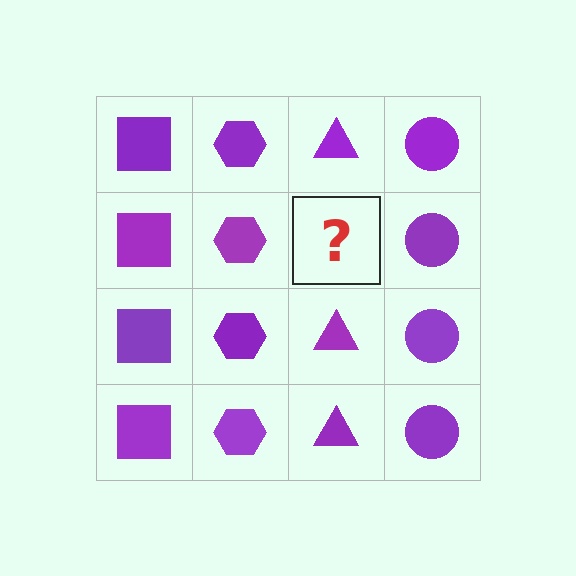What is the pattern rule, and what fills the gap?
The rule is that each column has a consistent shape. The gap should be filled with a purple triangle.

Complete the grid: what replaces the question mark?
The question mark should be replaced with a purple triangle.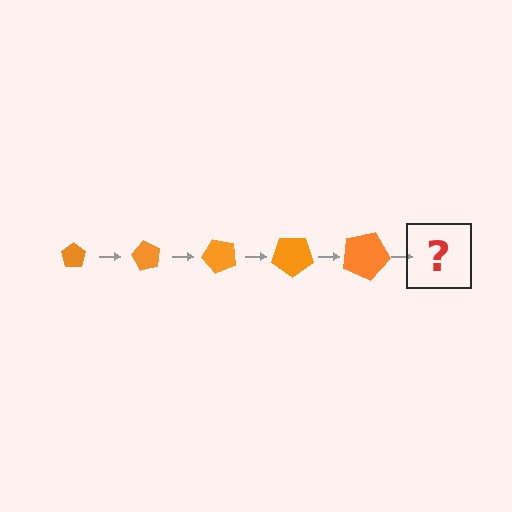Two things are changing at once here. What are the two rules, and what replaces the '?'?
The two rules are that the pentagon grows larger each step and it rotates 60 degrees each step. The '?' should be a pentagon, larger than the previous one and rotated 300 degrees from the start.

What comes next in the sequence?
The next element should be a pentagon, larger than the previous one and rotated 300 degrees from the start.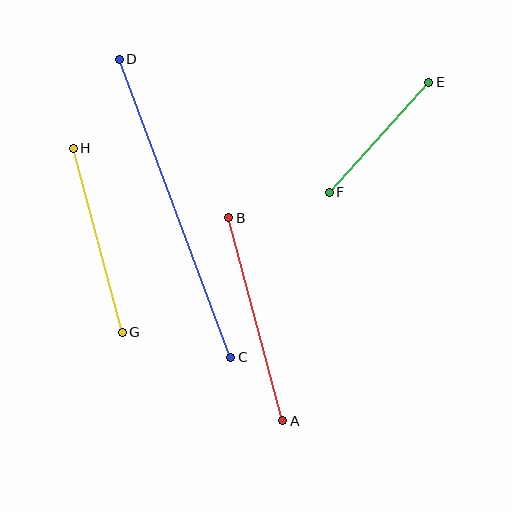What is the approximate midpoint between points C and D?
The midpoint is at approximately (175, 208) pixels.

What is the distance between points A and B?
The distance is approximately 210 pixels.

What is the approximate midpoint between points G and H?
The midpoint is at approximately (98, 240) pixels.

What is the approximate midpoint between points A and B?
The midpoint is at approximately (256, 319) pixels.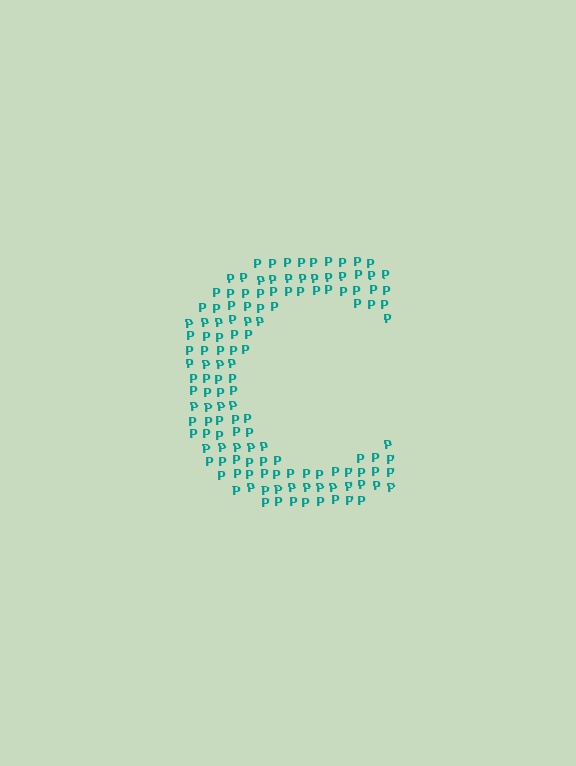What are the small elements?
The small elements are letter P's.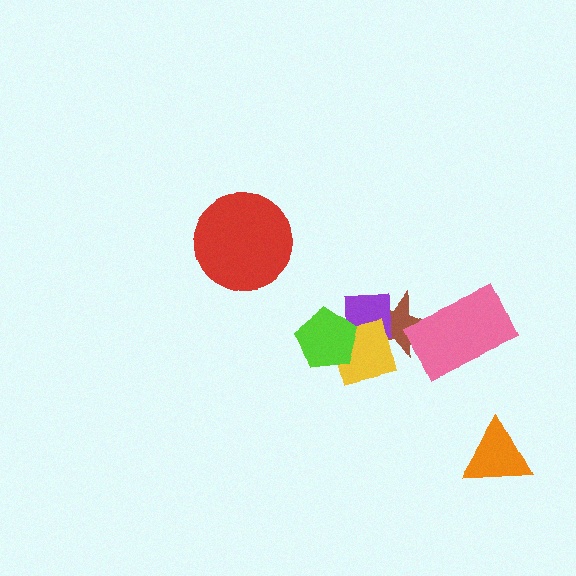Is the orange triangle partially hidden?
No, no other shape covers it.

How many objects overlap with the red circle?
0 objects overlap with the red circle.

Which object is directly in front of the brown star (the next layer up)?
The purple square is directly in front of the brown star.